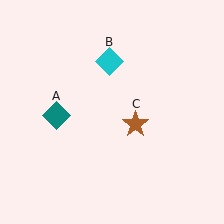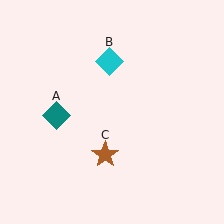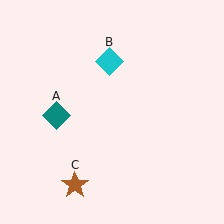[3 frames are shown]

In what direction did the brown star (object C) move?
The brown star (object C) moved down and to the left.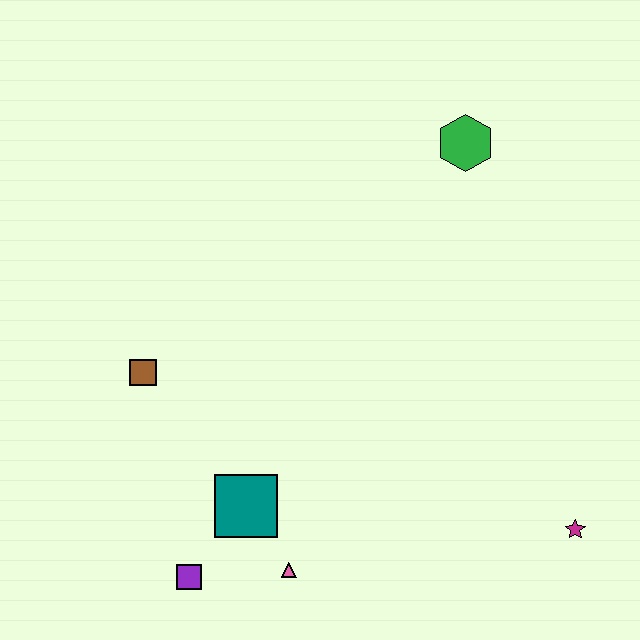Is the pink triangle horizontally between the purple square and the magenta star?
Yes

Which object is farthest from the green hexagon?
The purple square is farthest from the green hexagon.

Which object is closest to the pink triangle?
The teal square is closest to the pink triangle.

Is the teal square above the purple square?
Yes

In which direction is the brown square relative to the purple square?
The brown square is above the purple square.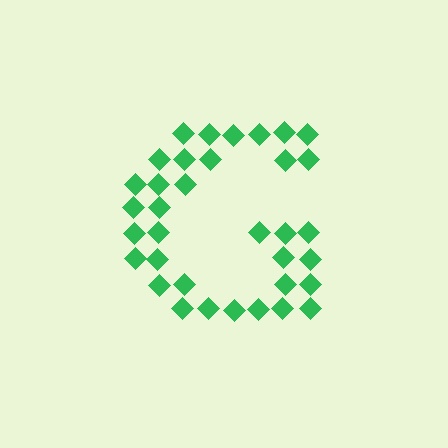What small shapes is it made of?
It is made of small diamonds.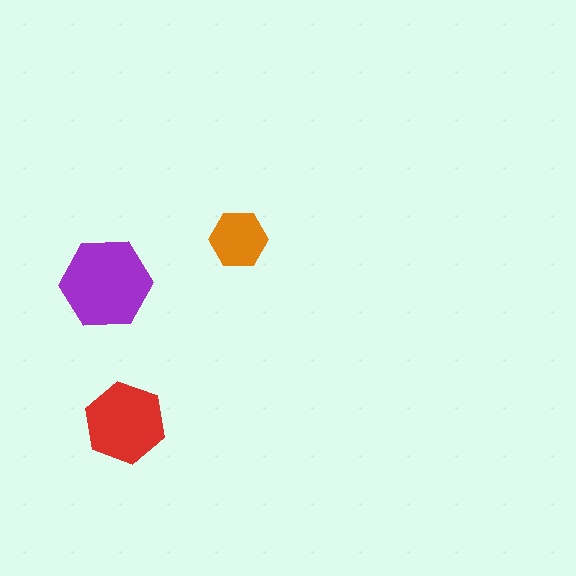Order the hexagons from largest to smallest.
the purple one, the red one, the orange one.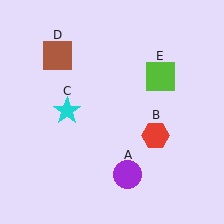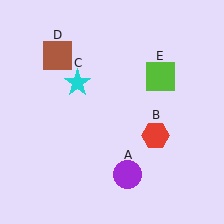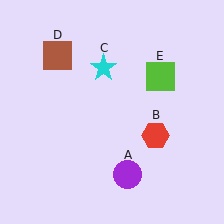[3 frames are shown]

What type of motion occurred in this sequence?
The cyan star (object C) rotated clockwise around the center of the scene.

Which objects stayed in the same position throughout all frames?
Purple circle (object A) and red hexagon (object B) and brown square (object D) and lime square (object E) remained stationary.